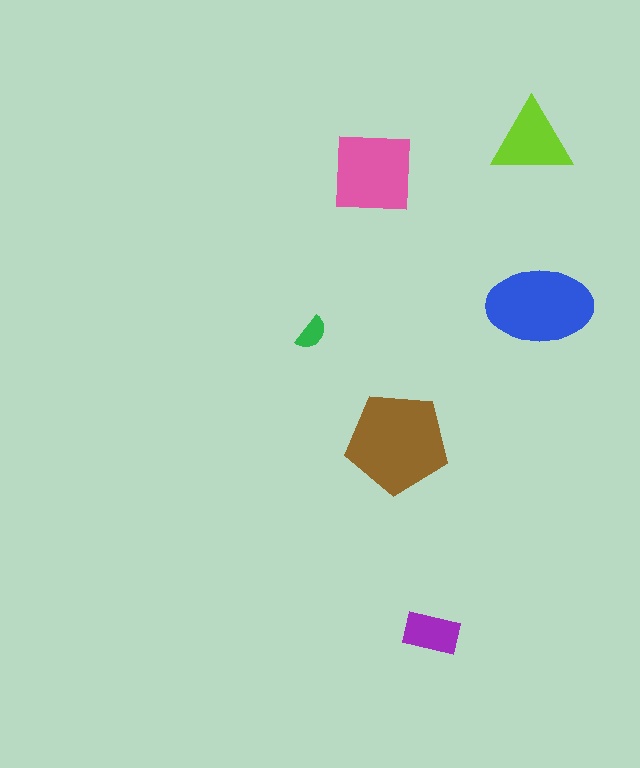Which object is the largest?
The brown pentagon.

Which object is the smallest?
The green semicircle.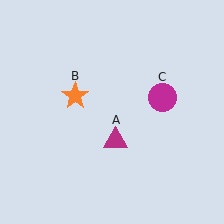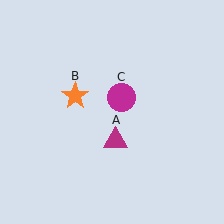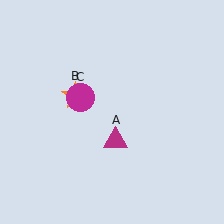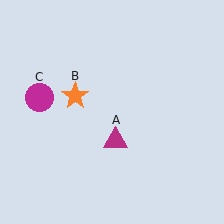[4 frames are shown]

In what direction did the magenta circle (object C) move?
The magenta circle (object C) moved left.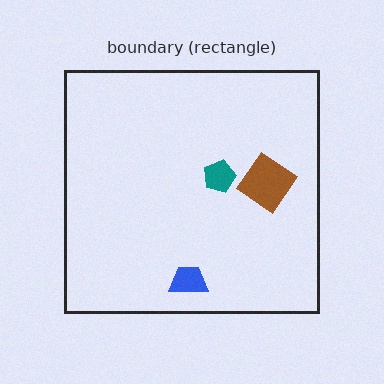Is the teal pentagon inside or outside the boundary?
Inside.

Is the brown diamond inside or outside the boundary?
Inside.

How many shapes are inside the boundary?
3 inside, 0 outside.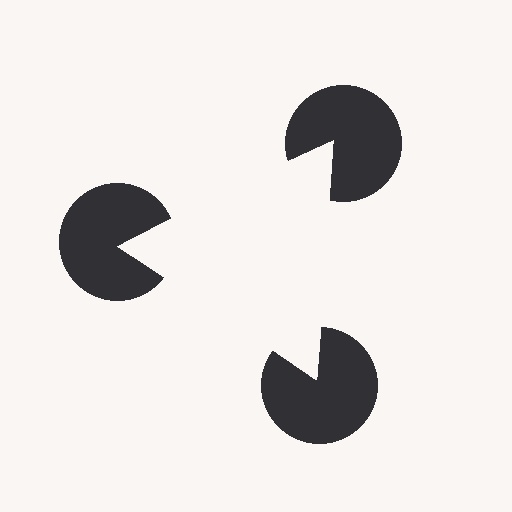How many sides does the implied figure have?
3 sides.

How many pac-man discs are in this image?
There are 3 — one at each vertex of the illusory triangle.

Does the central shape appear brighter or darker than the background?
It typically appears slightly brighter than the background, even though no actual brightness change is drawn.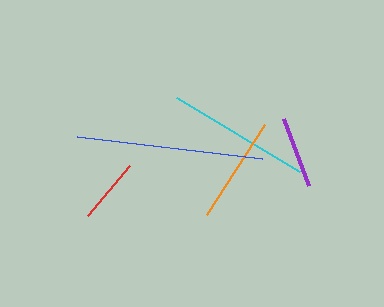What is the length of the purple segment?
The purple segment is approximately 71 pixels long.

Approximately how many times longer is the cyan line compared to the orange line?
The cyan line is approximately 1.3 times the length of the orange line.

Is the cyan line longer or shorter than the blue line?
The blue line is longer than the cyan line.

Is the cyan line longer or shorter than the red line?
The cyan line is longer than the red line.